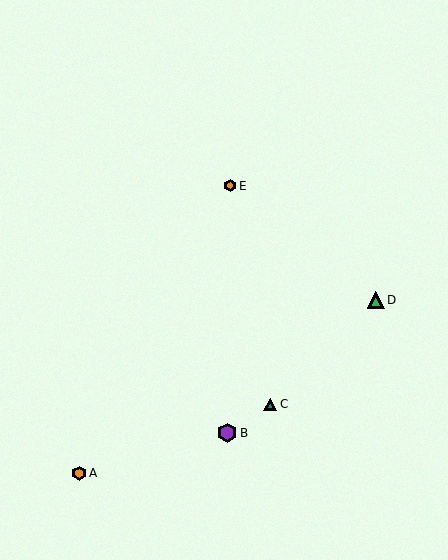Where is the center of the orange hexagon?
The center of the orange hexagon is at (230, 186).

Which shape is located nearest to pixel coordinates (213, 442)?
The purple hexagon (labeled B) at (227, 433) is nearest to that location.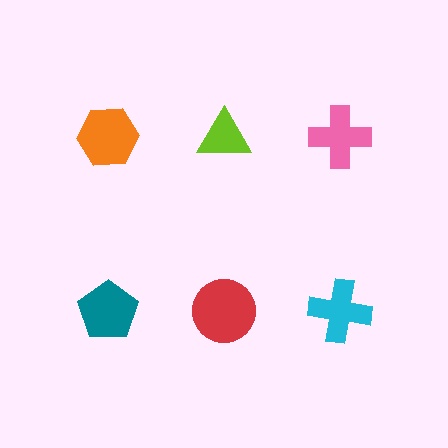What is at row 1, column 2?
A lime triangle.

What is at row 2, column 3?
A cyan cross.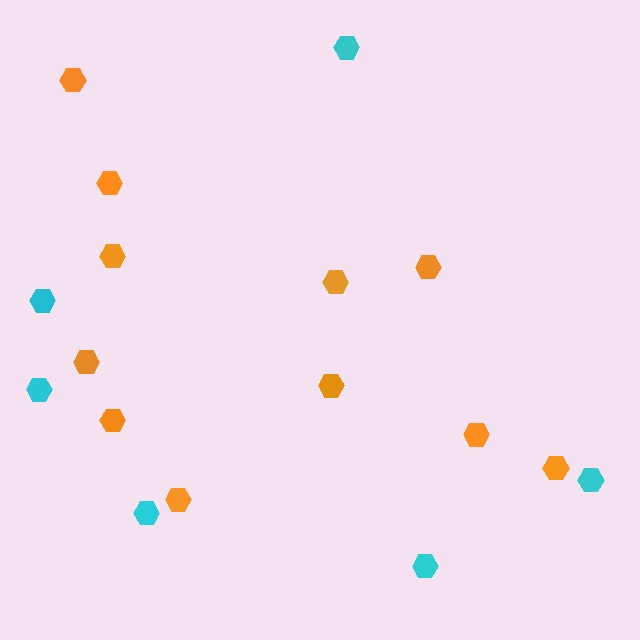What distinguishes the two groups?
There are 2 groups: one group of orange hexagons (11) and one group of cyan hexagons (6).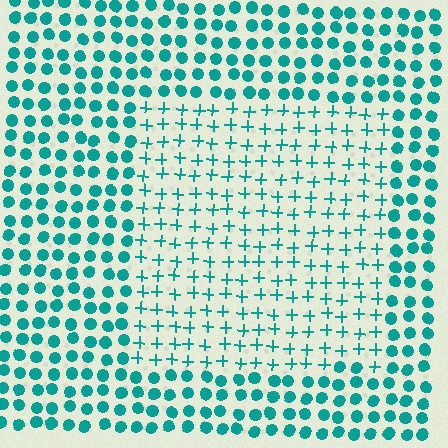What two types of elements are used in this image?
The image uses plus signs inside the rectangle region and circles outside it.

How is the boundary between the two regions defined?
The boundary is defined by a change in element shape: plus signs inside vs. circles outside. All elements share the same color and spacing.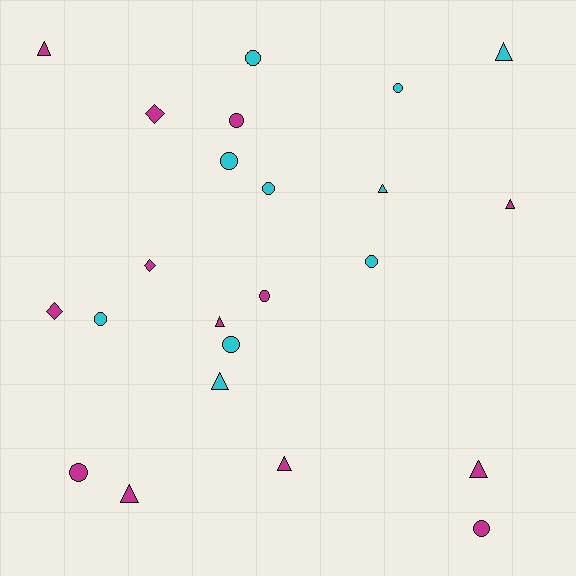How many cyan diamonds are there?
There are no cyan diamonds.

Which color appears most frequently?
Magenta, with 13 objects.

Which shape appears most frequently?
Circle, with 11 objects.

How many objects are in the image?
There are 23 objects.